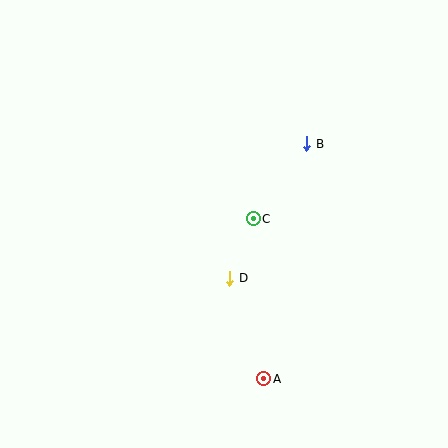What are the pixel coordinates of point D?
Point D is at (229, 278).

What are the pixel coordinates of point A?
Point A is at (264, 379).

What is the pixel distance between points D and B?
The distance between D and B is 155 pixels.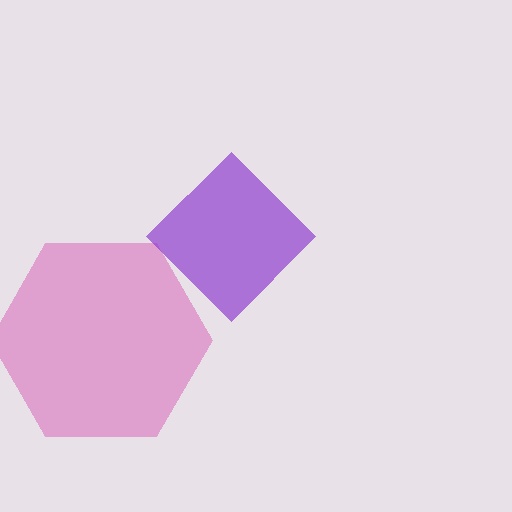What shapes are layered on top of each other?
The layered shapes are: a pink hexagon, a purple diamond.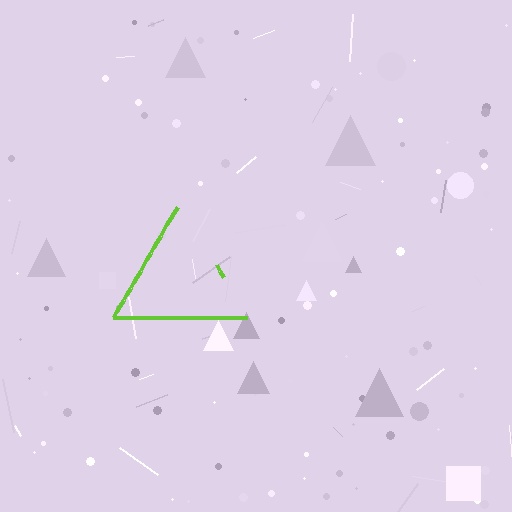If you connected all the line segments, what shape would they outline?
They would outline a triangle.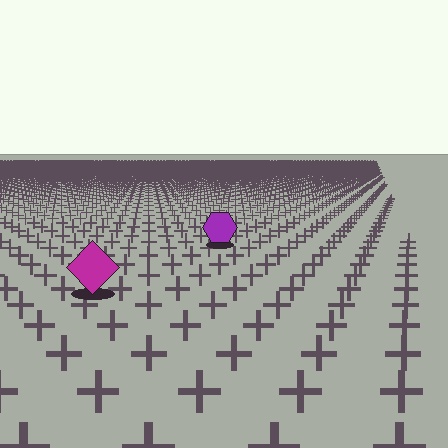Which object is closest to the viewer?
The magenta diamond is closest. The texture marks near it are larger and more spread out.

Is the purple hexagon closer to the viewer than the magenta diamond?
No. The magenta diamond is closer — you can tell from the texture gradient: the ground texture is coarser near it.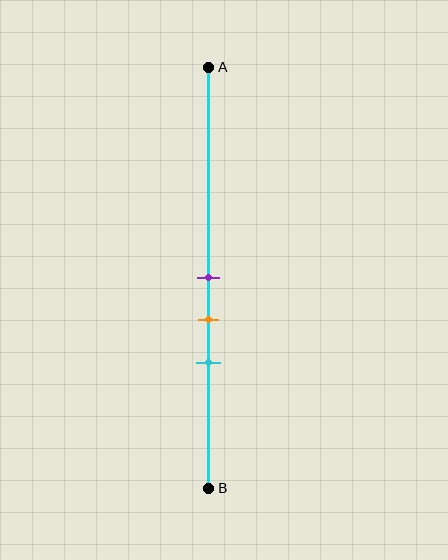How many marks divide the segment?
There are 3 marks dividing the segment.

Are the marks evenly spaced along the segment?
Yes, the marks are approximately evenly spaced.